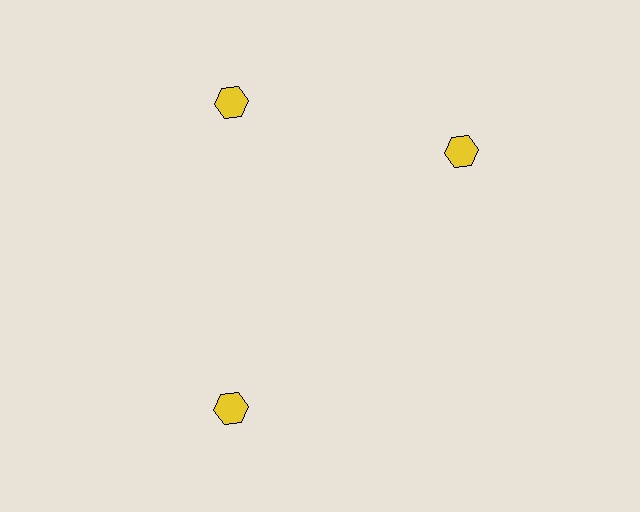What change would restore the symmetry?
The symmetry would be restored by rotating it back into even spacing with its neighbors so that all 3 hexagons sit at equal angles and equal distance from the center.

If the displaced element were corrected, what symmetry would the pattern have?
It would have 3-fold rotational symmetry — the pattern would map onto itself every 120 degrees.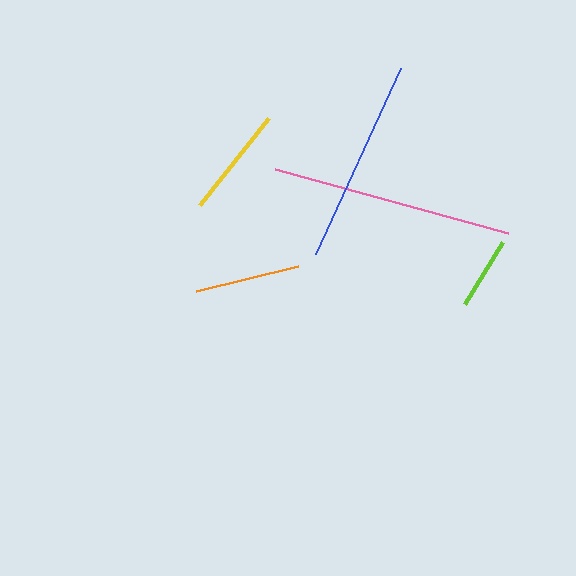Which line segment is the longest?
The pink line is the longest at approximately 242 pixels.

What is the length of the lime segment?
The lime segment is approximately 72 pixels long.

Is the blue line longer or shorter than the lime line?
The blue line is longer than the lime line.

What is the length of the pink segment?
The pink segment is approximately 242 pixels long.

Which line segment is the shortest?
The lime line is the shortest at approximately 72 pixels.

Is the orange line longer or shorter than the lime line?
The orange line is longer than the lime line.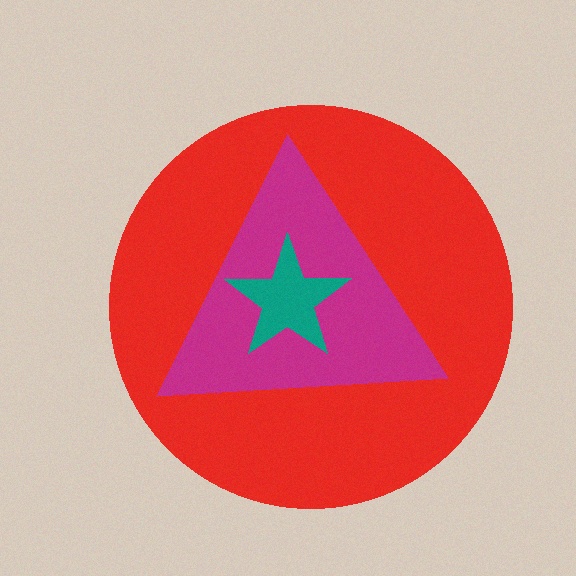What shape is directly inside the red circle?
The magenta triangle.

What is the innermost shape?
The teal star.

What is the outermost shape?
The red circle.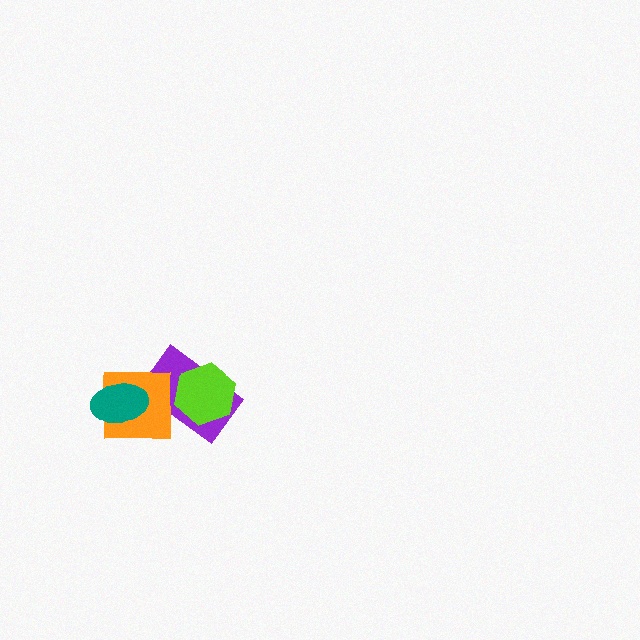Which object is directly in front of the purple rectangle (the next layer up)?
The lime hexagon is directly in front of the purple rectangle.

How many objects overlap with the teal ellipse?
1 object overlaps with the teal ellipse.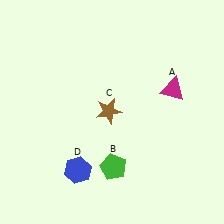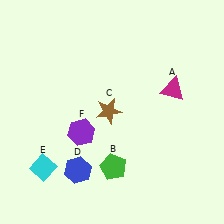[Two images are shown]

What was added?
A cyan diamond (E), a purple hexagon (F) were added in Image 2.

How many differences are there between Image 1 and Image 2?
There are 2 differences between the two images.